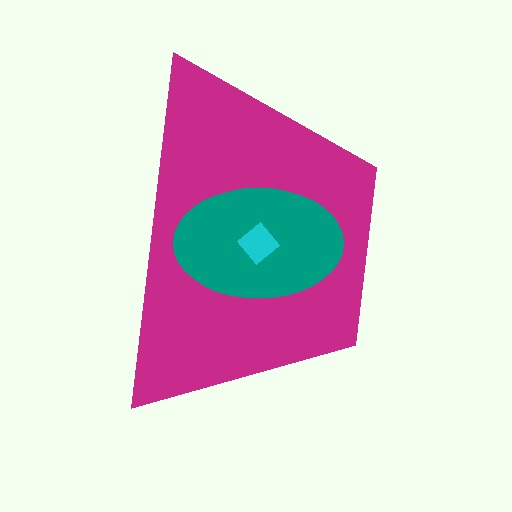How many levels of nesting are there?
3.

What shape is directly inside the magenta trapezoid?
The teal ellipse.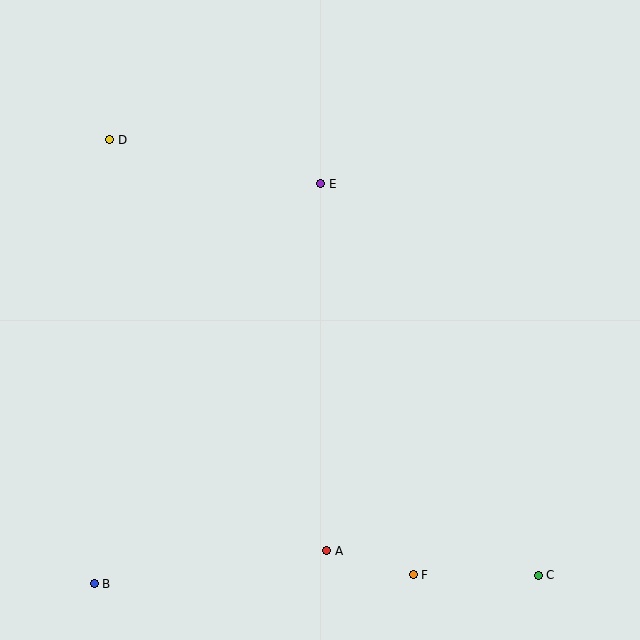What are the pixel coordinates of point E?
Point E is at (321, 184).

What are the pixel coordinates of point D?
Point D is at (110, 140).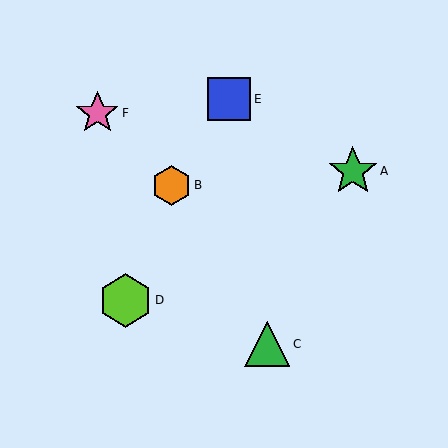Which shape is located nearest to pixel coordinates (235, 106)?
The blue square (labeled E) at (229, 99) is nearest to that location.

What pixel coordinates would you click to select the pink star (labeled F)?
Click at (98, 113) to select the pink star F.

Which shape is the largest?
The lime hexagon (labeled D) is the largest.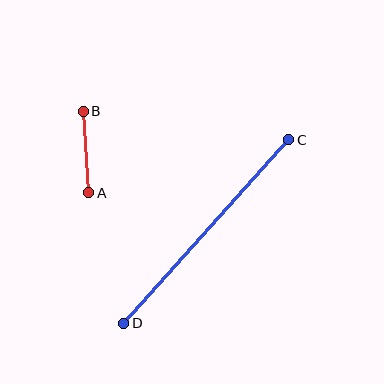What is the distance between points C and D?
The distance is approximately 247 pixels.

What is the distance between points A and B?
The distance is approximately 82 pixels.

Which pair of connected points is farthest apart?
Points C and D are farthest apart.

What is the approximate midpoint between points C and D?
The midpoint is at approximately (206, 231) pixels.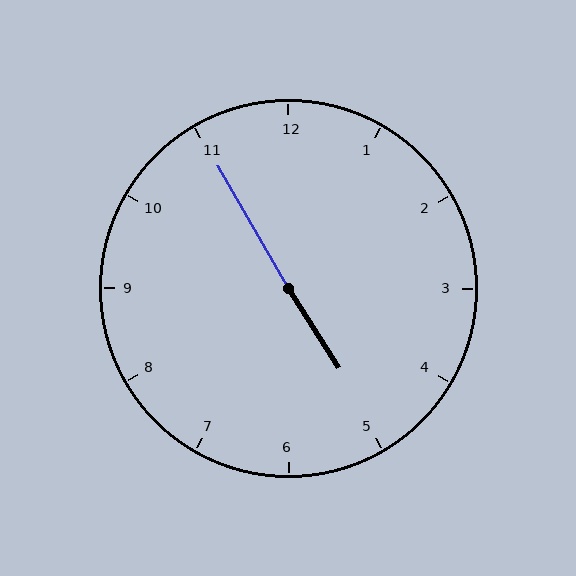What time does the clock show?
4:55.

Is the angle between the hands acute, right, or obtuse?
It is obtuse.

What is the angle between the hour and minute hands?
Approximately 178 degrees.